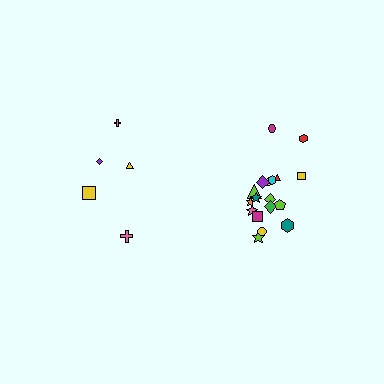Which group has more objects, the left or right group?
The right group.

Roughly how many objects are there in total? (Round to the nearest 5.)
Roughly 25 objects in total.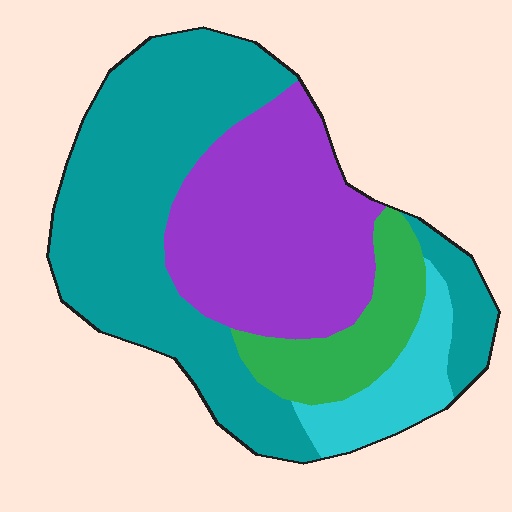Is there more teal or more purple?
Teal.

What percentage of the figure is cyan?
Cyan covers roughly 10% of the figure.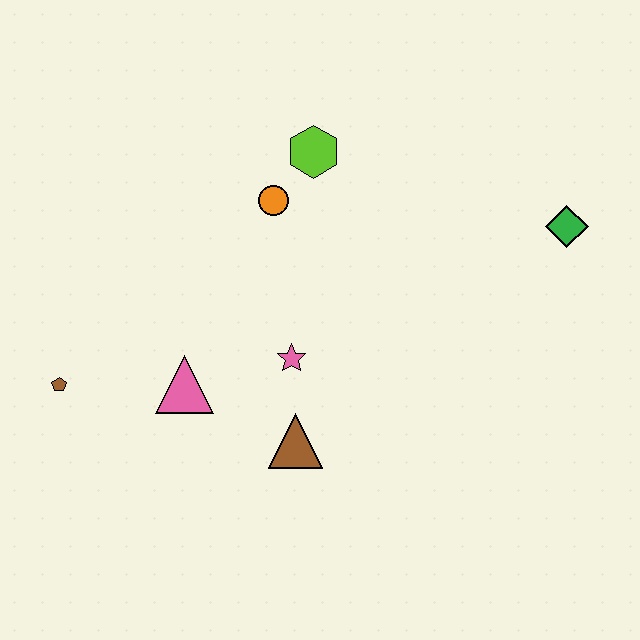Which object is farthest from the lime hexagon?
The brown pentagon is farthest from the lime hexagon.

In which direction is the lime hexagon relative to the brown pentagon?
The lime hexagon is to the right of the brown pentagon.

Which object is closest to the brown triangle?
The pink star is closest to the brown triangle.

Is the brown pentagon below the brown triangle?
No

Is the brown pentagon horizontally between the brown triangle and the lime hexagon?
No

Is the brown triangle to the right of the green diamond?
No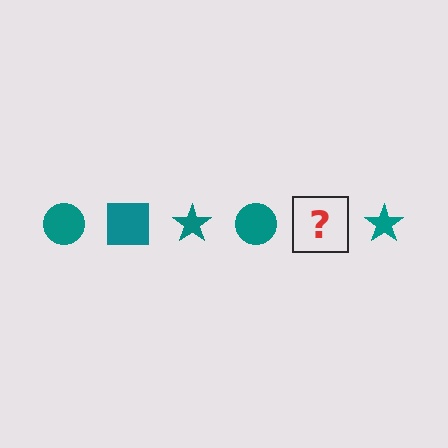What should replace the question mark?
The question mark should be replaced with a teal square.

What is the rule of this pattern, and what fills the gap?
The rule is that the pattern cycles through circle, square, star shapes in teal. The gap should be filled with a teal square.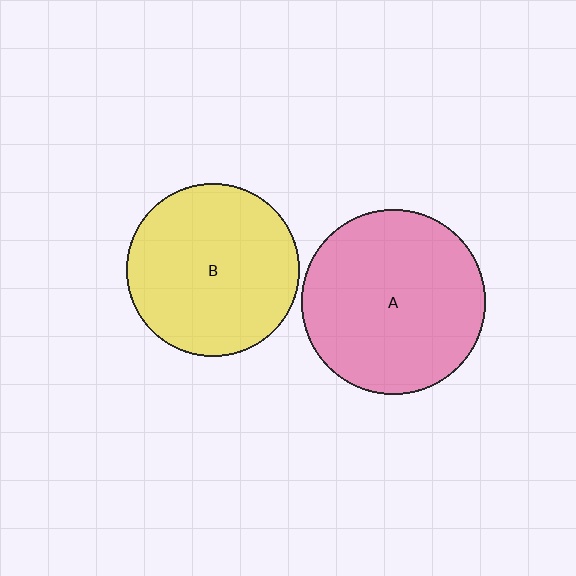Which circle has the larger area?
Circle A (pink).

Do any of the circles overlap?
No, none of the circles overlap.